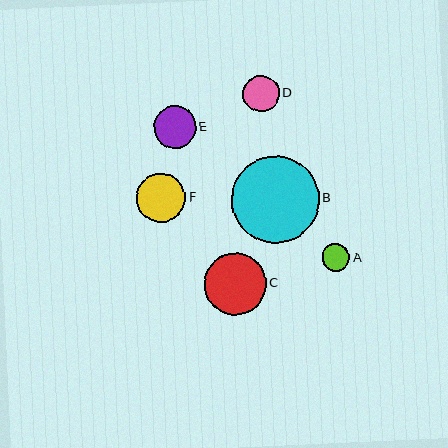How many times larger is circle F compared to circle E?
Circle F is approximately 1.2 times the size of circle E.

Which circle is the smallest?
Circle A is the smallest with a size of approximately 28 pixels.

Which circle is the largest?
Circle B is the largest with a size of approximately 88 pixels.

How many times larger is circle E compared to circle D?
Circle E is approximately 1.2 times the size of circle D.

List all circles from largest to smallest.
From largest to smallest: B, C, F, E, D, A.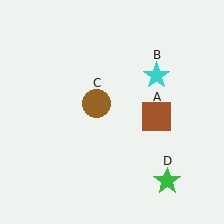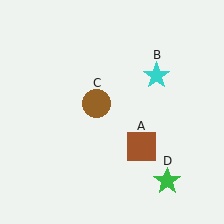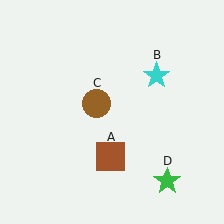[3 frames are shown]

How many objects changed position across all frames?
1 object changed position: brown square (object A).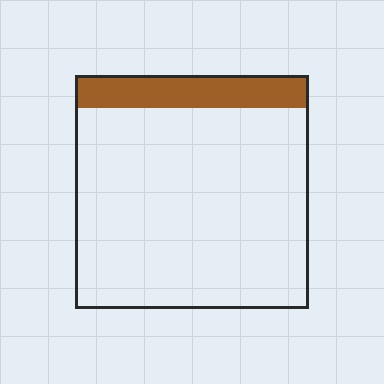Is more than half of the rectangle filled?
No.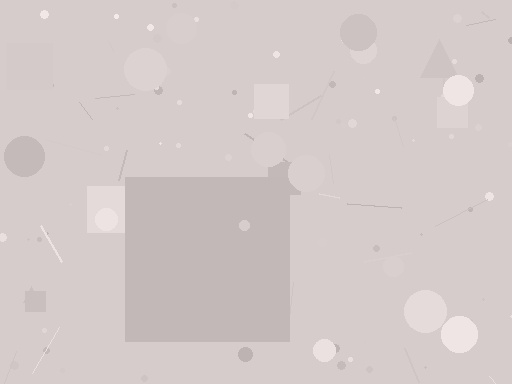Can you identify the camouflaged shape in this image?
The camouflaged shape is a square.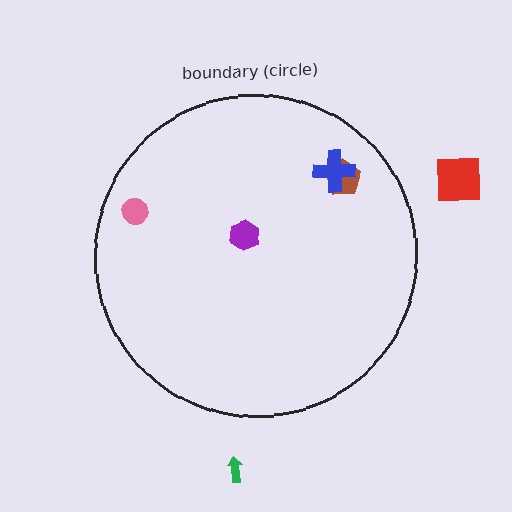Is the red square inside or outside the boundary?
Outside.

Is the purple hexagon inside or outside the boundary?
Inside.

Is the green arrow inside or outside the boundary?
Outside.